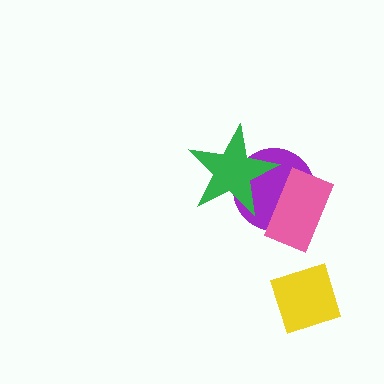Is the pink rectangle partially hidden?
No, no other shape covers it.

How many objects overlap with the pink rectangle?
2 objects overlap with the pink rectangle.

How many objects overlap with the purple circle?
2 objects overlap with the purple circle.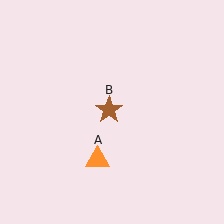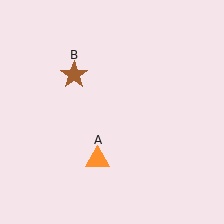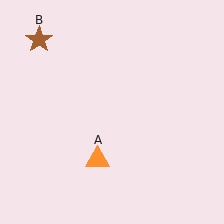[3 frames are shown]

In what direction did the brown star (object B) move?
The brown star (object B) moved up and to the left.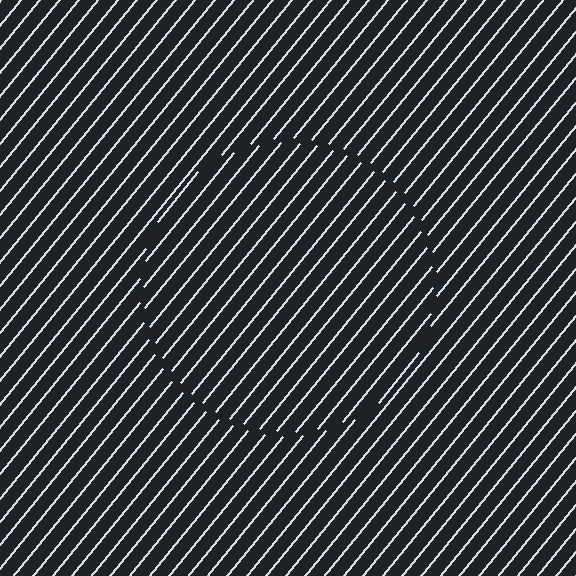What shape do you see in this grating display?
An illusory circle. The interior of the shape contains the same grating, shifted by half a period — the contour is defined by the phase discontinuity where line-ends from the inner and outer gratings abut.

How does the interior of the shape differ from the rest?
The interior of the shape contains the same grating, shifted by half a period — the contour is defined by the phase discontinuity where line-ends from the inner and outer gratings abut.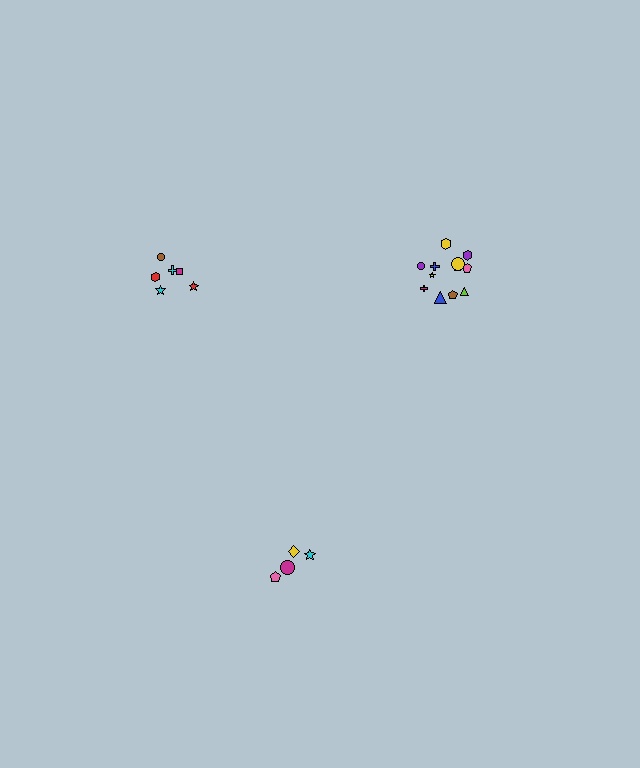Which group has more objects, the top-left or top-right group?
The top-right group.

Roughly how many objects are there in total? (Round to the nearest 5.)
Roughly 20 objects in total.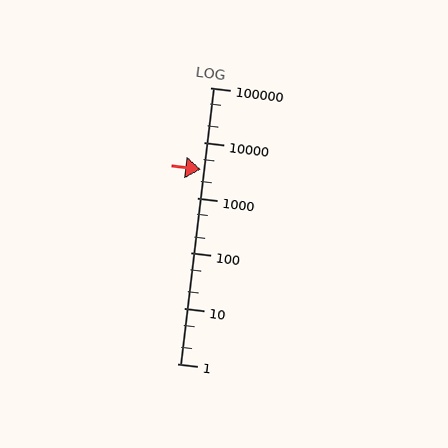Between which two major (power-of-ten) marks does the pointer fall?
The pointer is between 1000 and 10000.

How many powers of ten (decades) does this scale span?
The scale spans 5 decades, from 1 to 100000.